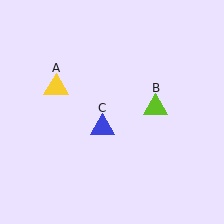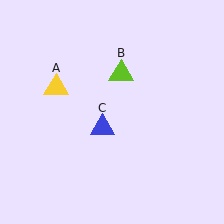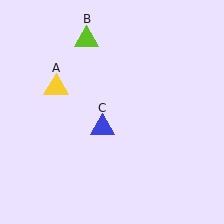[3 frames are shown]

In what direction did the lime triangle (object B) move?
The lime triangle (object B) moved up and to the left.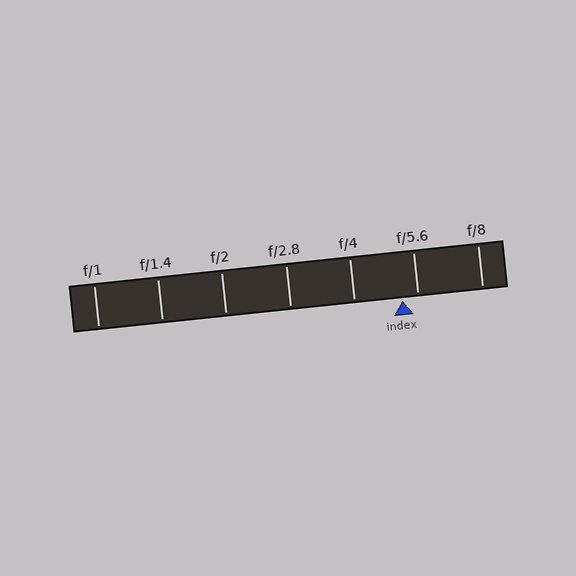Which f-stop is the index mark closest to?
The index mark is closest to f/5.6.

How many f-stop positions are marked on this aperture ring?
There are 7 f-stop positions marked.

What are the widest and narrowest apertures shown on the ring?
The widest aperture shown is f/1 and the narrowest is f/8.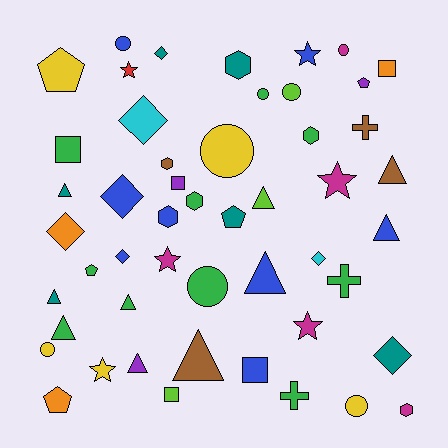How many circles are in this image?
There are 8 circles.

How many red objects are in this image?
There is 1 red object.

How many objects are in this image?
There are 50 objects.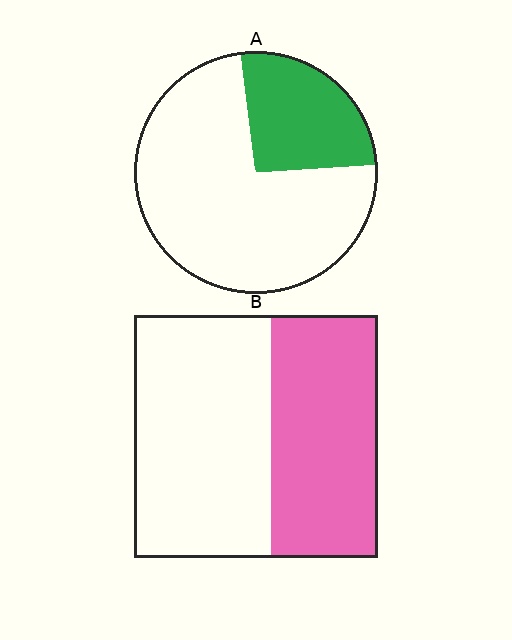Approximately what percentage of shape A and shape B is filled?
A is approximately 25% and B is approximately 45%.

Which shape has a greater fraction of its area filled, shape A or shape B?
Shape B.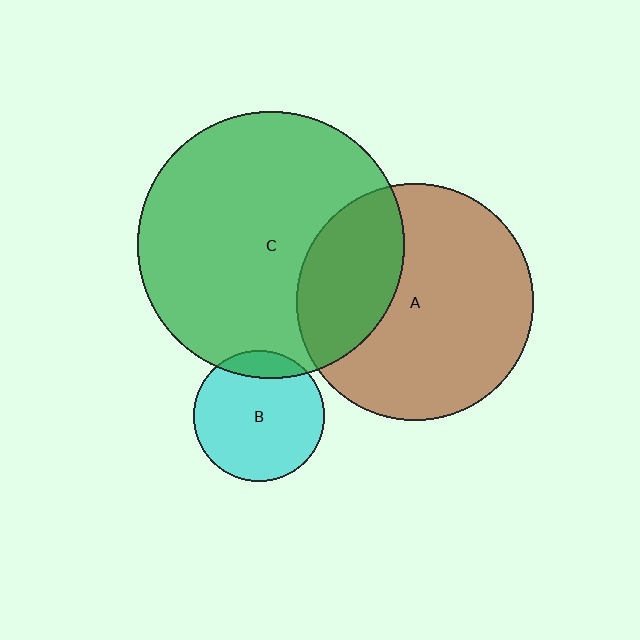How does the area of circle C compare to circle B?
Approximately 4.1 times.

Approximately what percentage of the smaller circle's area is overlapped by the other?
Approximately 30%.